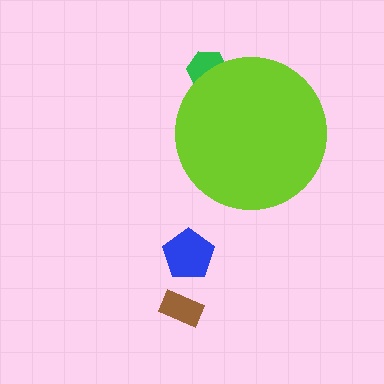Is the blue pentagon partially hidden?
No, the blue pentagon is fully visible.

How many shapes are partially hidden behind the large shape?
1 shape is partially hidden.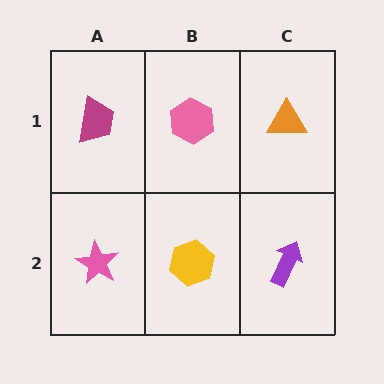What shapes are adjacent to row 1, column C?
A purple arrow (row 2, column C), a pink hexagon (row 1, column B).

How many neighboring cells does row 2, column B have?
3.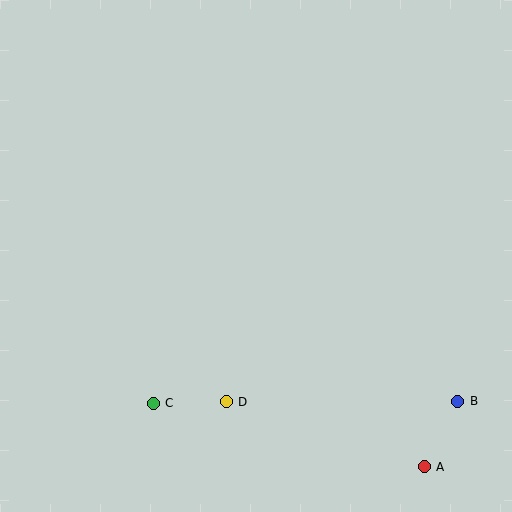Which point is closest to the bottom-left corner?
Point C is closest to the bottom-left corner.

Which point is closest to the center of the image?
Point D at (226, 402) is closest to the center.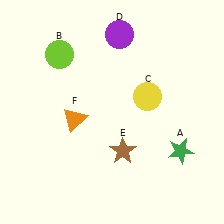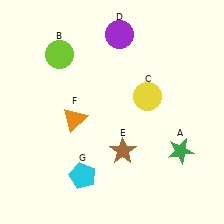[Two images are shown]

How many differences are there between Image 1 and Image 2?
There is 1 difference between the two images.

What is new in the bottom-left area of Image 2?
A cyan pentagon (G) was added in the bottom-left area of Image 2.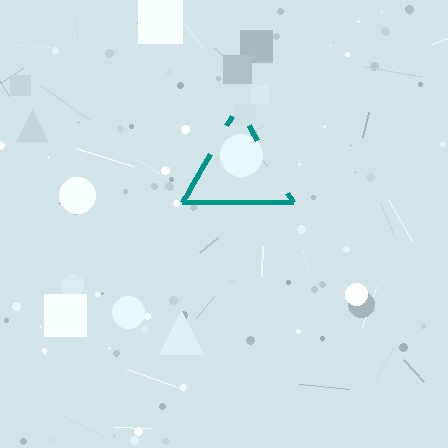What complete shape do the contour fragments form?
The contour fragments form a triangle.